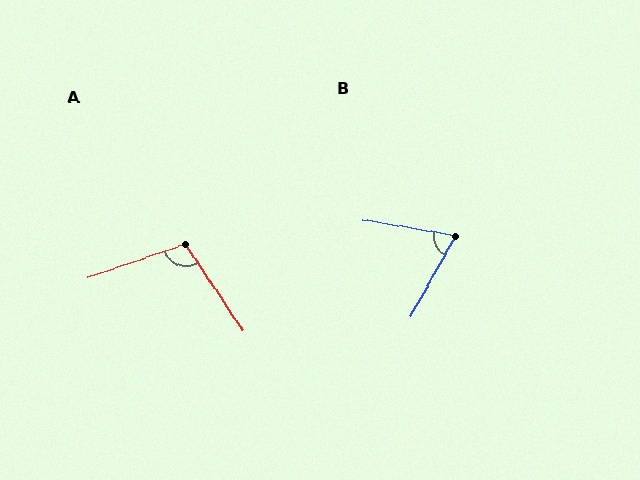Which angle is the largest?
A, at approximately 105 degrees.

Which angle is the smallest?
B, at approximately 71 degrees.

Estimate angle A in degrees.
Approximately 105 degrees.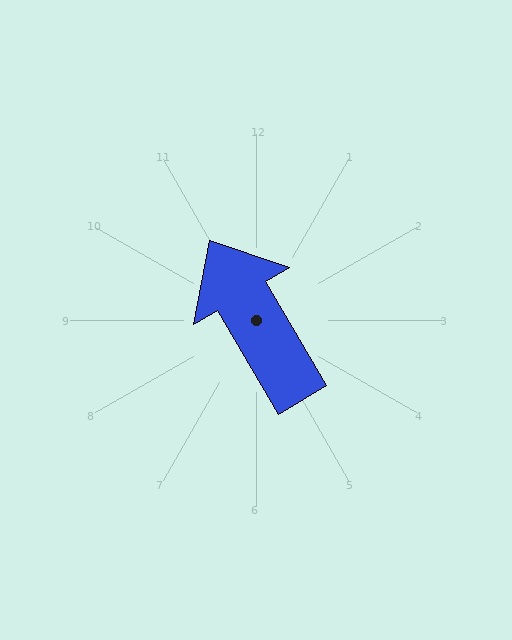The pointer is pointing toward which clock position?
Roughly 11 o'clock.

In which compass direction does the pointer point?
Northwest.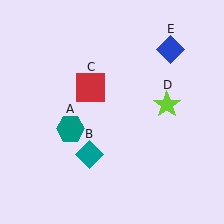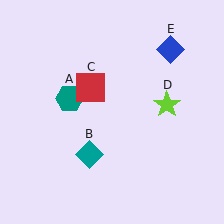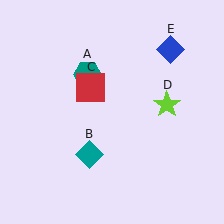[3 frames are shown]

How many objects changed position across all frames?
1 object changed position: teal hexagon (object A).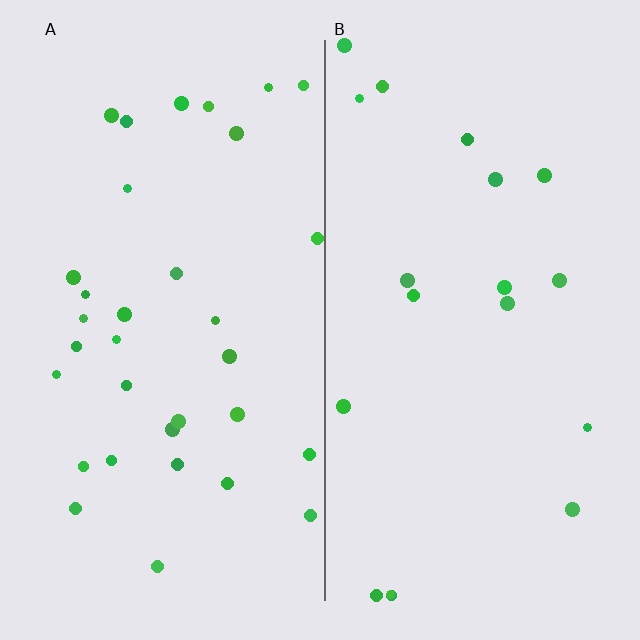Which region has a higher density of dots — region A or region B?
A (the left).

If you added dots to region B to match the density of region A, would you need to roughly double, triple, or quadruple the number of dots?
Approximately double.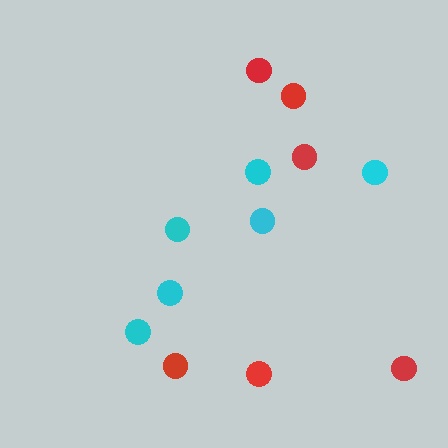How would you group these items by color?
There are 2 groups: one group of red circles (6) and one group of cyan circles (6).